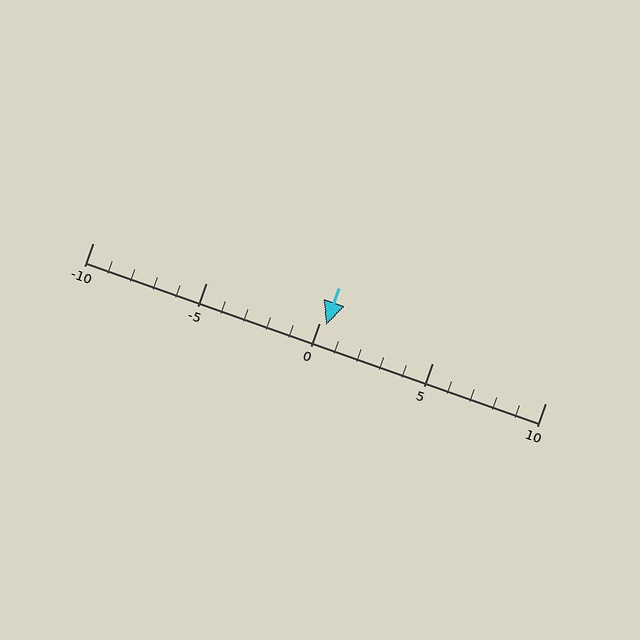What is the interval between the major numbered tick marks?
The major tick marks are spaced 5 units apart.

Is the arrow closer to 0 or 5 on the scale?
The arrow is closer to 0.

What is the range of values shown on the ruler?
The ruler shows values from -10 to 10.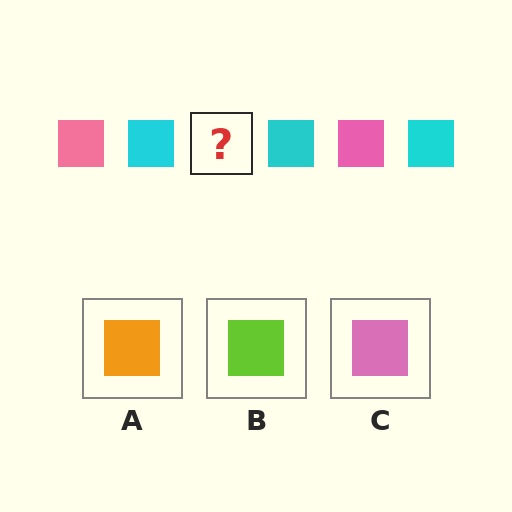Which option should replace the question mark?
Option C.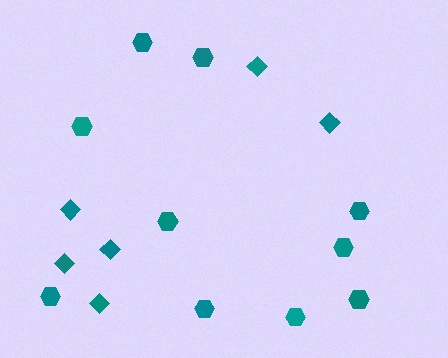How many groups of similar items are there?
There are 2 groups: one group of diamonds (6) and one group of hexagons (10).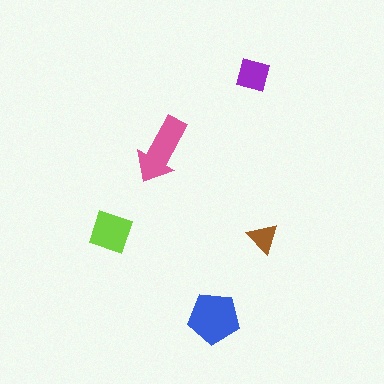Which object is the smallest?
The brown triangle.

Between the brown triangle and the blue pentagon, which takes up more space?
The blue pentagon.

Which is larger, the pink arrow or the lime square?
The pink arrow.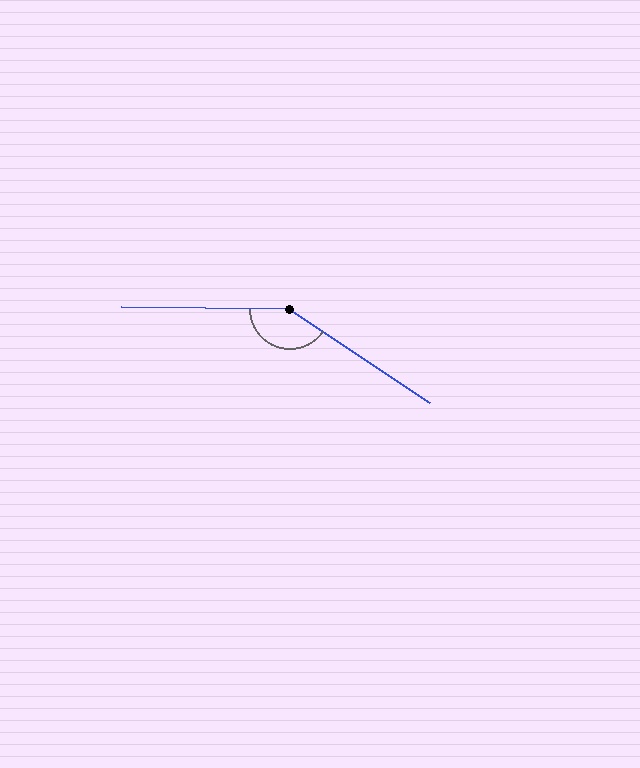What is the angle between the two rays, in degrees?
Approximately 147 degrees.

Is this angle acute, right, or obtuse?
It is obtuse.